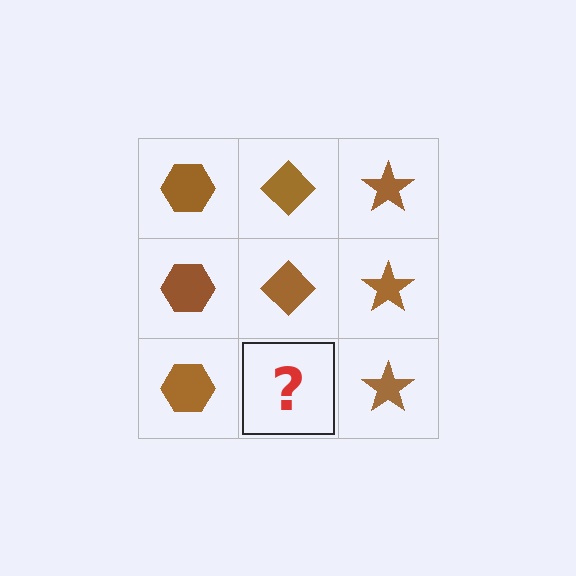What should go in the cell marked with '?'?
The missing cell should contain a brown diamond.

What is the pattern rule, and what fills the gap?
The rule is that each column has a consistent shape. The gap should be filled with a brown diamond.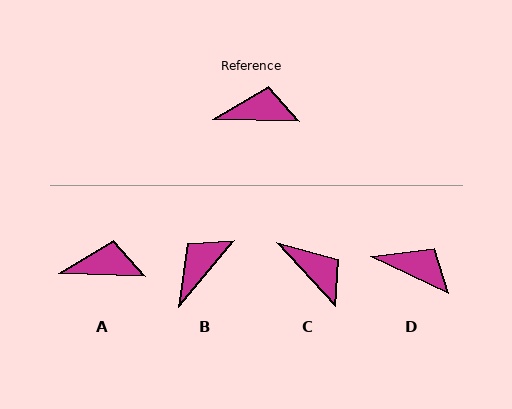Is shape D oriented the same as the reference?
No, it is off by about 24 degrees.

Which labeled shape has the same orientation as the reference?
A.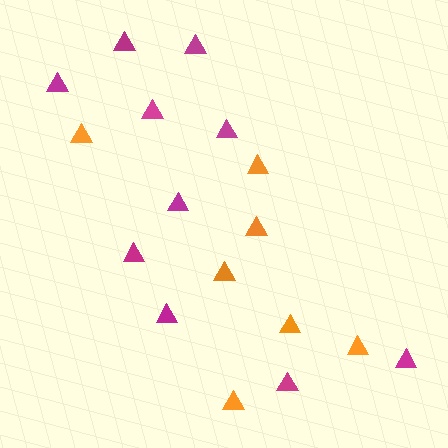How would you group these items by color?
There are 2 groups: one group of magenta triangles (10) and one group of orange triangles (7).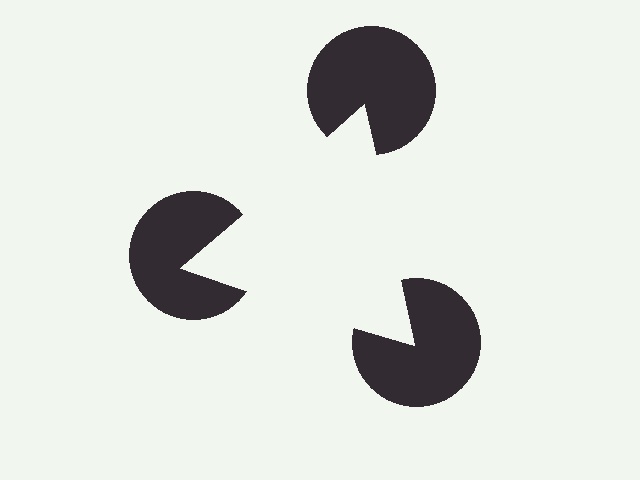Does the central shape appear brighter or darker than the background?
It typically appears slightly brighter than the background, even though no actual brightness change is drawn.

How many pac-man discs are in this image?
There are 3 — one at each vertex of the illusory triangle.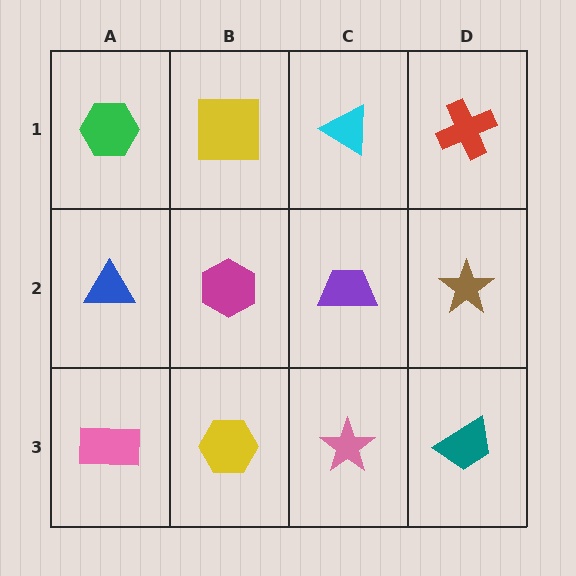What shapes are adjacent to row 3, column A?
A blue triangle (row 2, column A), a yellow hexagon (row 3, column B).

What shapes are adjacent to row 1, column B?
A magenta hexagon (row 2, column B), a green hexagon (row 1, column A), a cyan triangle (row 1, column C).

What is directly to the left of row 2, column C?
A magenta hexagon.